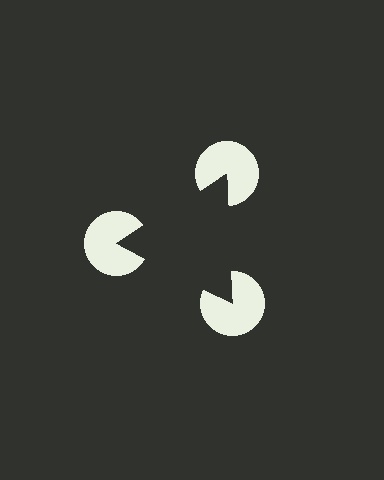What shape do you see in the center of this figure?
An illusory triangle — its edges are inferred from the aligned wedge cuts in the pac-man discs, not physically drawn.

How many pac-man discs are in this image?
There are 3 — one at each vertex of the illusory triangle.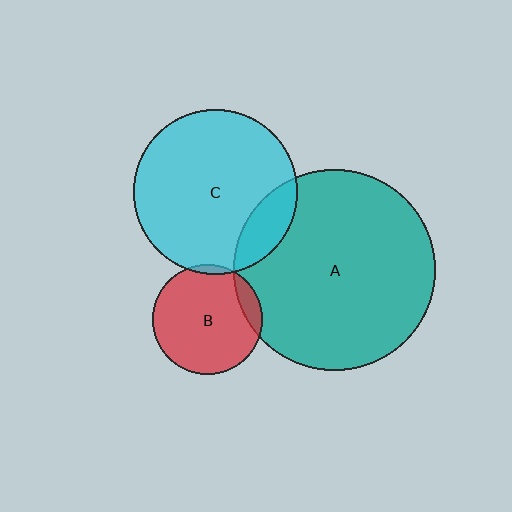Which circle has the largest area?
Circle A (teal).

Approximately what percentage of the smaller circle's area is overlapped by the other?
Approximately 10%.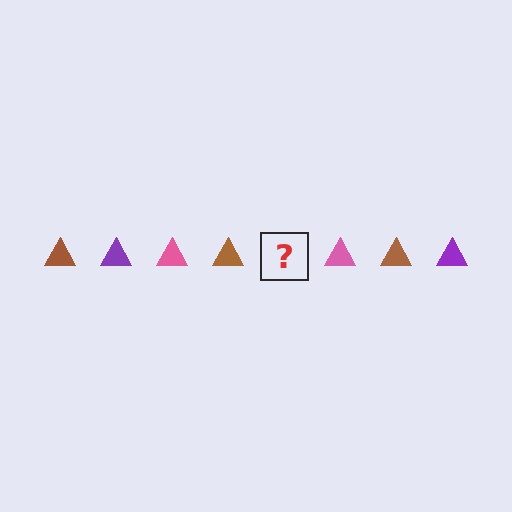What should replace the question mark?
The question mark should be replaced with a purple triangle.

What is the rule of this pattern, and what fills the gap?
The rule is that the pattern cycles through brown, purple, pink triangles. The gap should be filled with a purple triangle.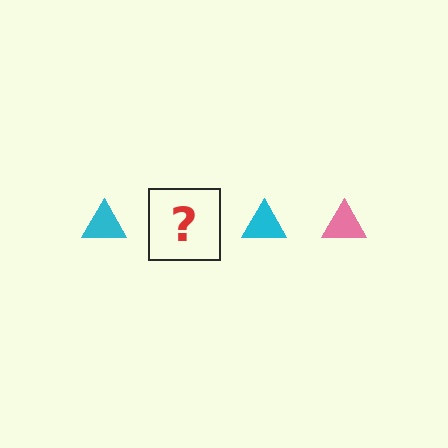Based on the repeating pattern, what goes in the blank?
The blank should be a pink triangle.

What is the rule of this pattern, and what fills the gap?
The rule is that the pattern cycles through cyan, pink triangles. The gap should be filled with a pink triangle.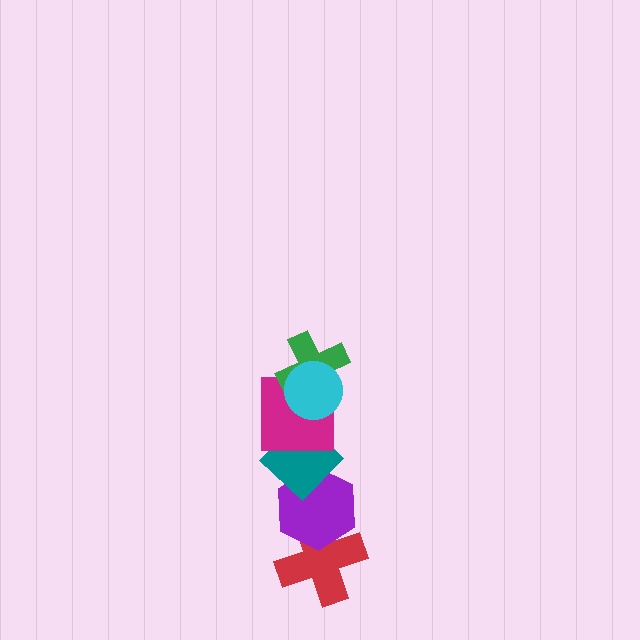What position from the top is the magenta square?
The magenta square is 3rd from the top.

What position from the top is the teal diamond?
The teal diamond is 4th from the top.